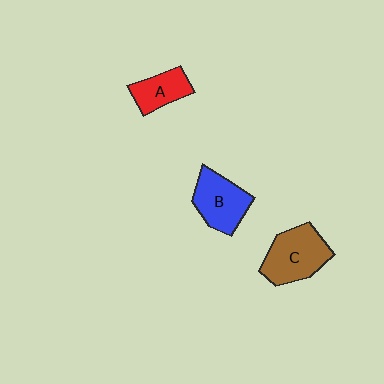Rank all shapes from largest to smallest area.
From largest to smallest: C (brown), B (blue), A (red).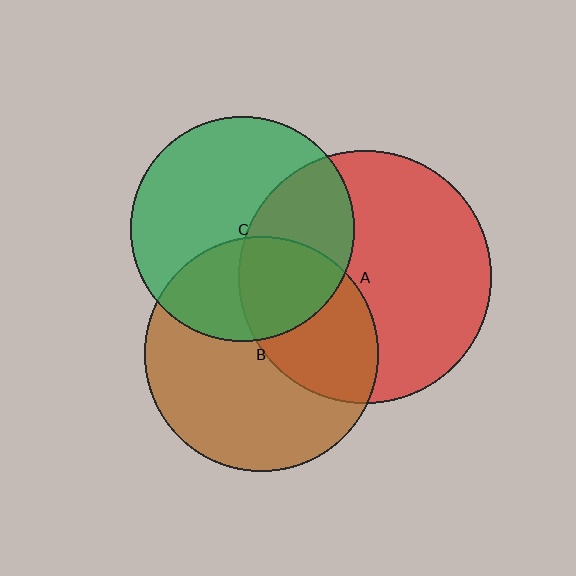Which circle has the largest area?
Circle A (red).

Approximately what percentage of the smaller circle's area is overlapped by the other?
Approximately 35%.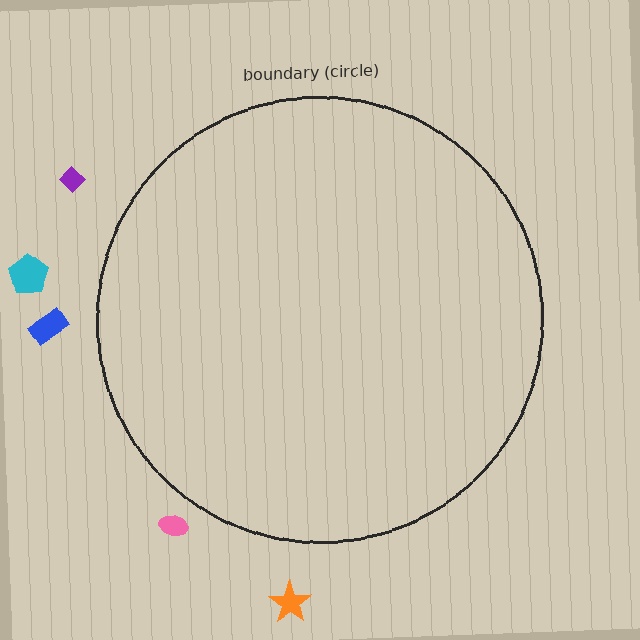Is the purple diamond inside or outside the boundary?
Outside.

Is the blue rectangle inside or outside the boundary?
Outside.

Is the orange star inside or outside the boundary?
Outside.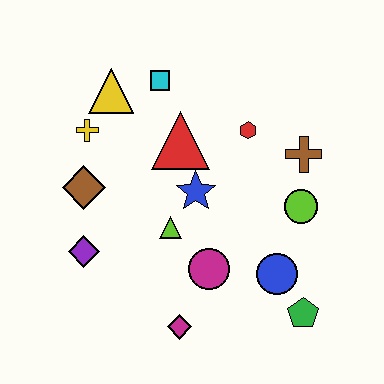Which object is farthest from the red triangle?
The green pentagon is farthest from the red triangle.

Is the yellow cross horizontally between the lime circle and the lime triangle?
No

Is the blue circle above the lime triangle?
No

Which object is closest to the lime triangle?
The blue star is closest to the lime triangle.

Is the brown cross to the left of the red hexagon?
No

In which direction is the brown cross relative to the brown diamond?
The brown cross is to the right of the brown diamond.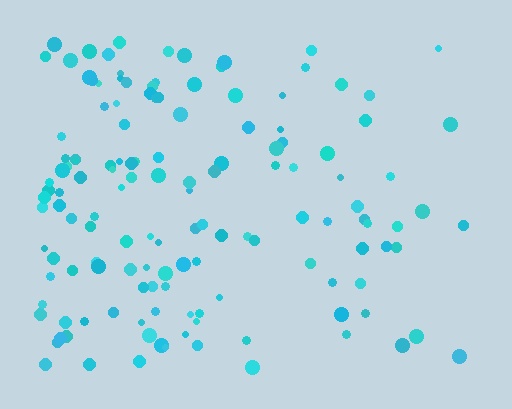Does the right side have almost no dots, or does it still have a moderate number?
Still a moderate number, just noticeably fewer than the left.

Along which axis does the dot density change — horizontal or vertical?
Horizontal.